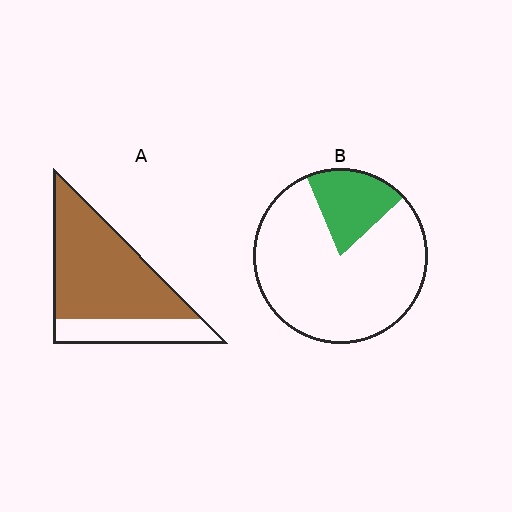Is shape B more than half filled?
No.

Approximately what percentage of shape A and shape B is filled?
A is approximately 75% and B is approximately 20%.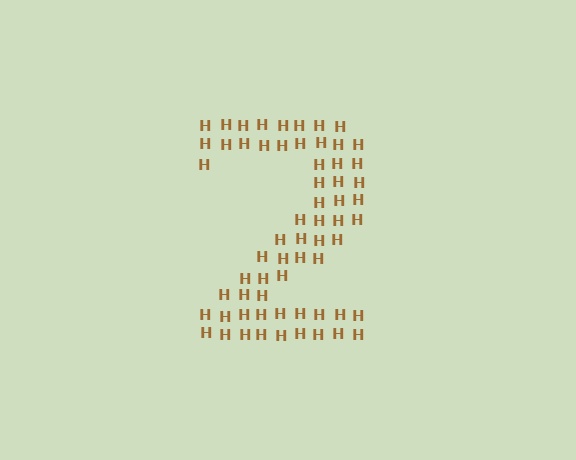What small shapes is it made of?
It is made of small letter H's.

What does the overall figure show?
The overall figure shows the digit 2.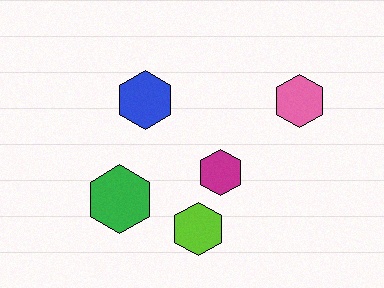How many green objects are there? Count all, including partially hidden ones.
There is 1 green object.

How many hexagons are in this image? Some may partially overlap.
There are 5 hexagons.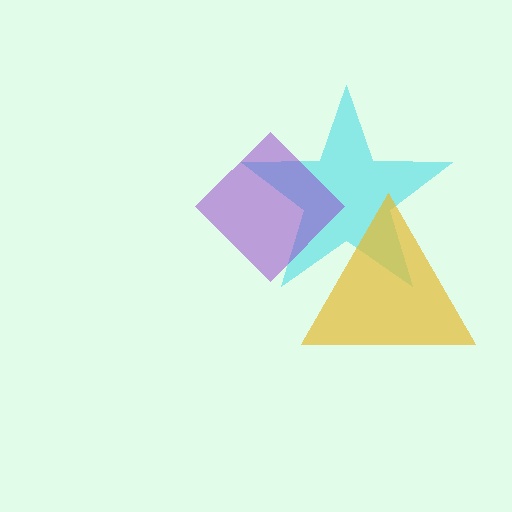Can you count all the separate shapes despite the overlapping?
Yes, there are 3 separate shapes.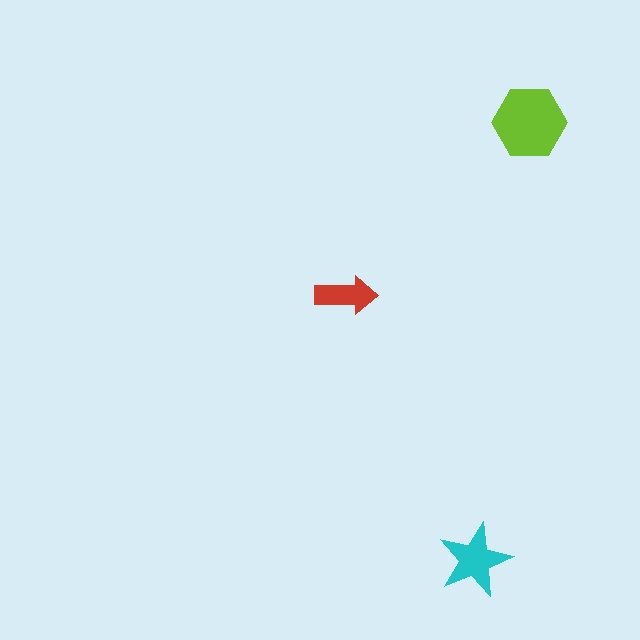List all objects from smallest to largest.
The red arrow, the cyan star, the lime hexagon.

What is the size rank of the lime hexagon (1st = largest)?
1st.